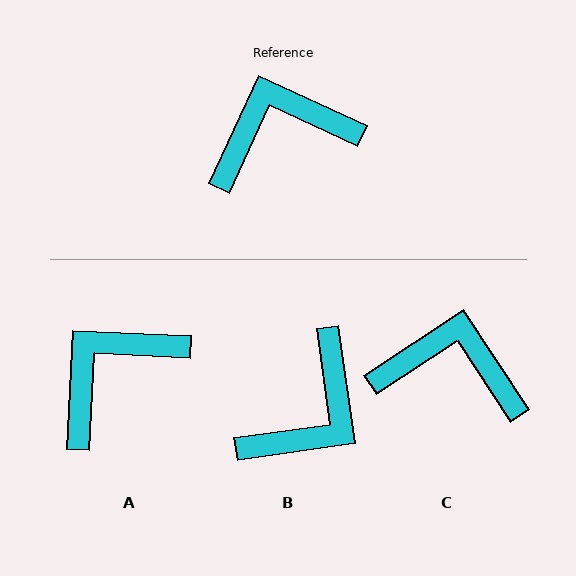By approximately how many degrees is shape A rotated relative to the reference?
Approximately 22 degrees counter-clockwise.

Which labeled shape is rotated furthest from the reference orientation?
B, about 147 degrees away.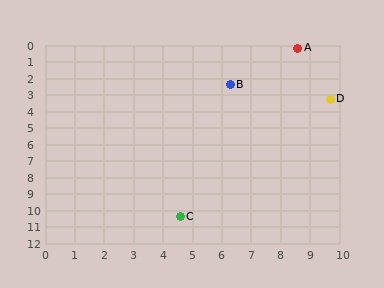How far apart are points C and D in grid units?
Points C and D are about 8.7 grid units apart.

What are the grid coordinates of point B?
Point B is at approximately (6.3, 2.4).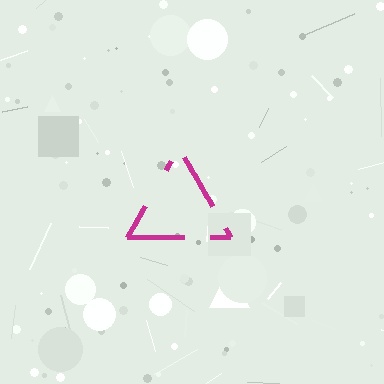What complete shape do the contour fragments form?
The contour fragments form a triangle.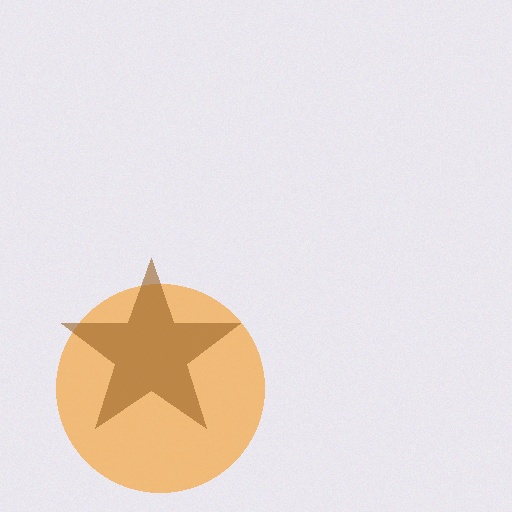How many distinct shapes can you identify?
There are 2 distinct shapes: an orange circle, a brown star.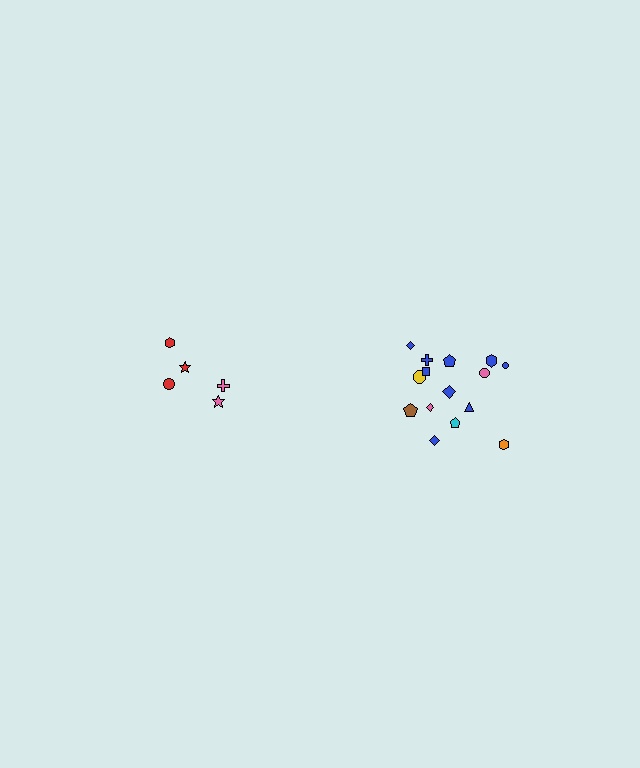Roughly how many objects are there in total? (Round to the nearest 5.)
Roughly 20 objects in total.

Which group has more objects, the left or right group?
The right group.